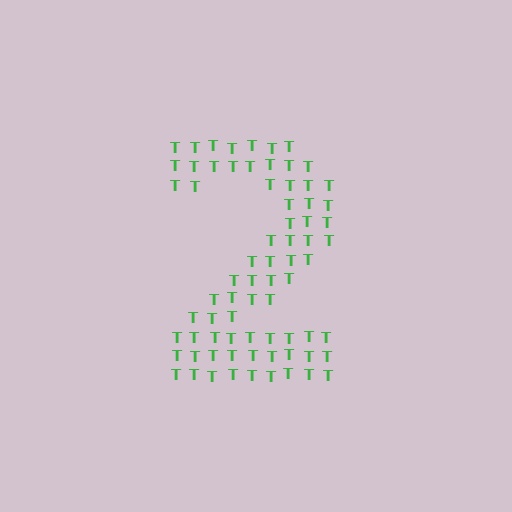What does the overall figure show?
The overall figure shows the digit 2.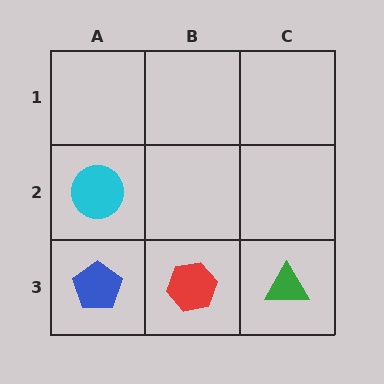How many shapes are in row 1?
0 shapes.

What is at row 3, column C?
A green triangle.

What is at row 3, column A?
A blue pentagon.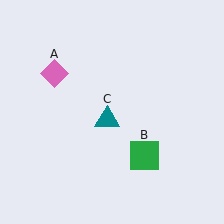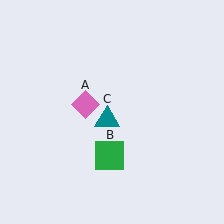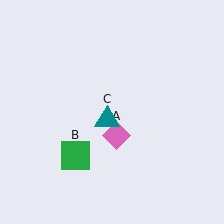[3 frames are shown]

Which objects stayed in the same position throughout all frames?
Teal triangle (object C) remained stationary.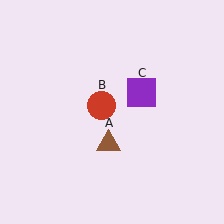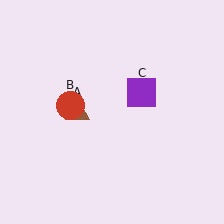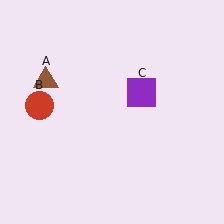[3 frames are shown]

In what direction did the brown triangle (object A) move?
The brown triangle (object A) moved up and to the left.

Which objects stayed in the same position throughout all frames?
Purple square (object C) remained stationary.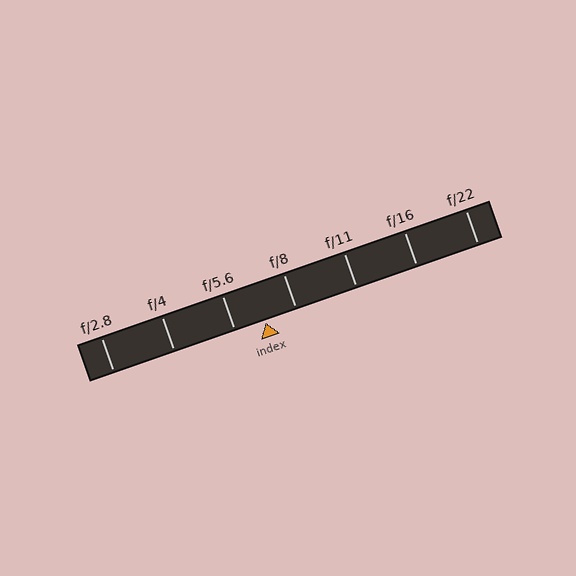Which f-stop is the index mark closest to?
The index mark is closest to f/5.6.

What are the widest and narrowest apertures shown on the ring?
The widest aperture shown is f/2.8 and the narrowest is f/22.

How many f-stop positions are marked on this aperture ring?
There are 7 f-stop positions marked.